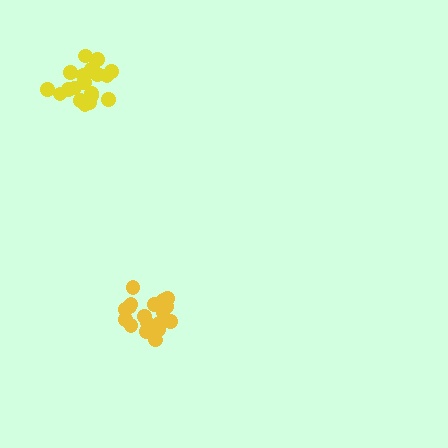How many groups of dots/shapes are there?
There are 2 groups.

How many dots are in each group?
Group 1: 18 dots, Group 2: 20 dots (38 total).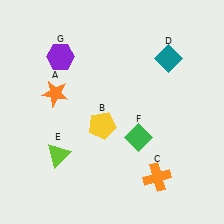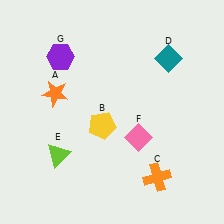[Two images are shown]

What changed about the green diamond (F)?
In Image 1, F is green. In Image 2, it changed to pink.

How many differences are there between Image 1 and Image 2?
There is 1 difference between the two images.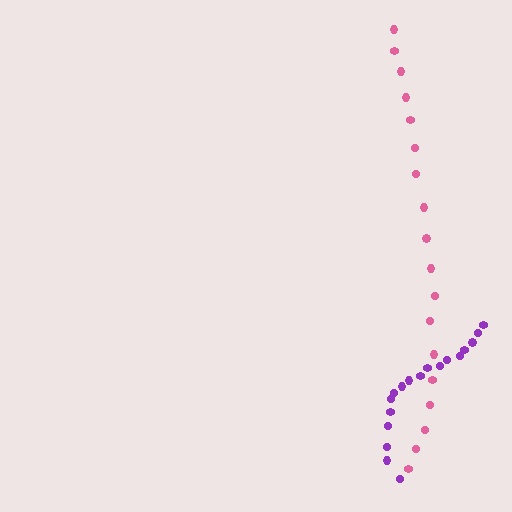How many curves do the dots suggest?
There are 2 distinct paths.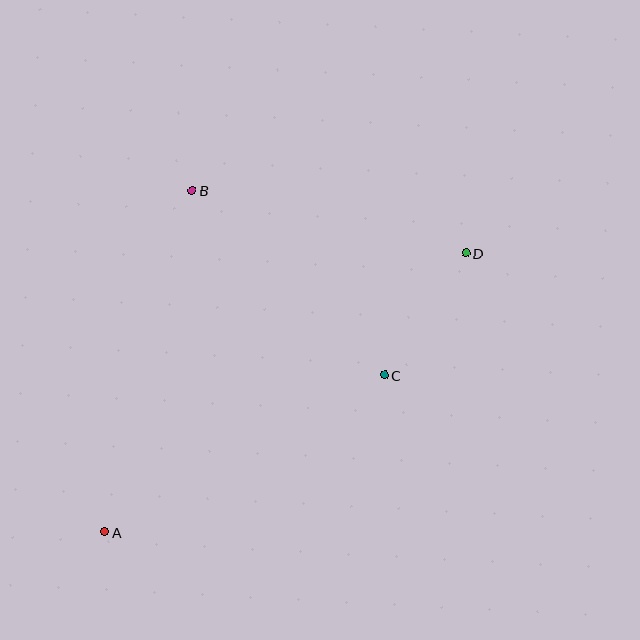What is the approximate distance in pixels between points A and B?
The distance between A and B is approximately 352 pixels.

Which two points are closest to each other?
Points C and D are closest to each other.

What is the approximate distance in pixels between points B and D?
The distance between B and D is approximately 281 pixels.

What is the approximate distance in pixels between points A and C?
The distance between A and C is approximately 321 pixels.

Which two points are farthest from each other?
Points A and D are farthest from each other.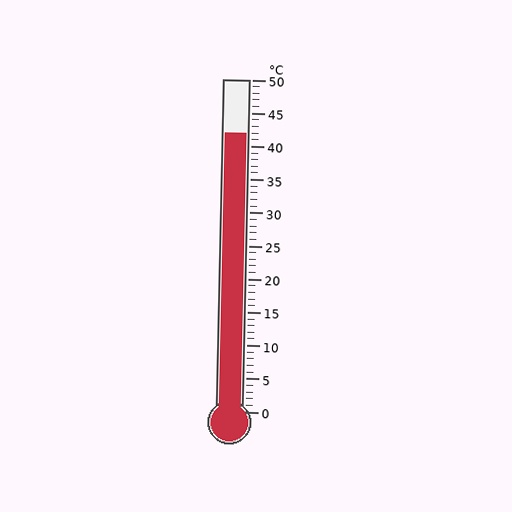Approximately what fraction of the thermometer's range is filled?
The thermometer is filled to approximately 85% of its range.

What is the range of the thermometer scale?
The thermometer scale ranges from 0°C to 50°C.